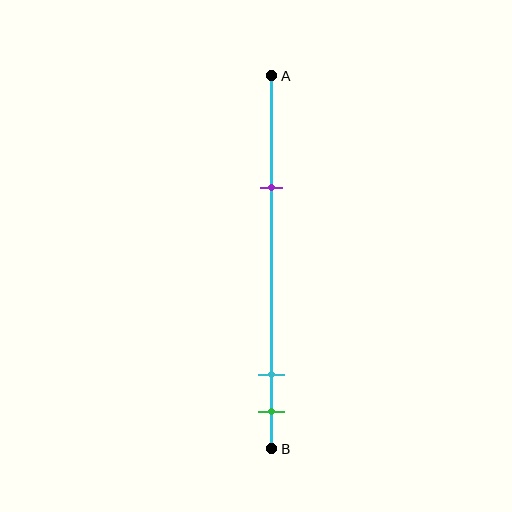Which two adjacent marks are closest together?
The cyan and green marks are the closest adjacent pair.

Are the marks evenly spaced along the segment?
No, the marks are not evenly spaced.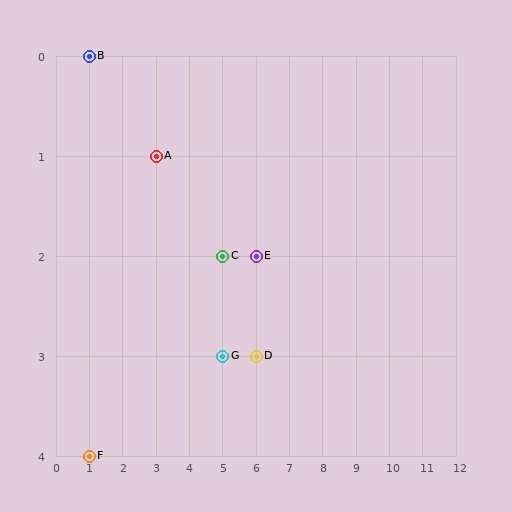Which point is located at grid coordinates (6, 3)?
Point D is at (6, 3).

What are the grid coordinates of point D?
Point D is at grid coordinates (6, 3).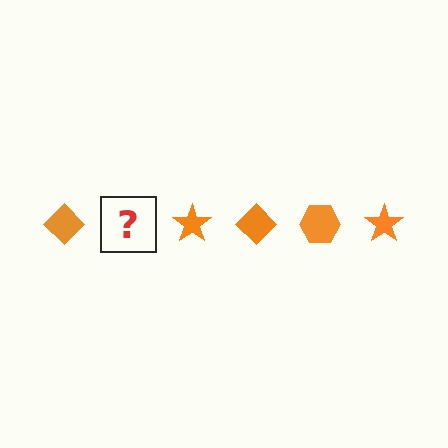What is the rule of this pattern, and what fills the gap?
The rule is that the pattern cycles through diamond, hexagon, star shapes in orange. The gap should be filled with an orange hexagon.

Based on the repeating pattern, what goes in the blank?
The blank should be an orange hexagon.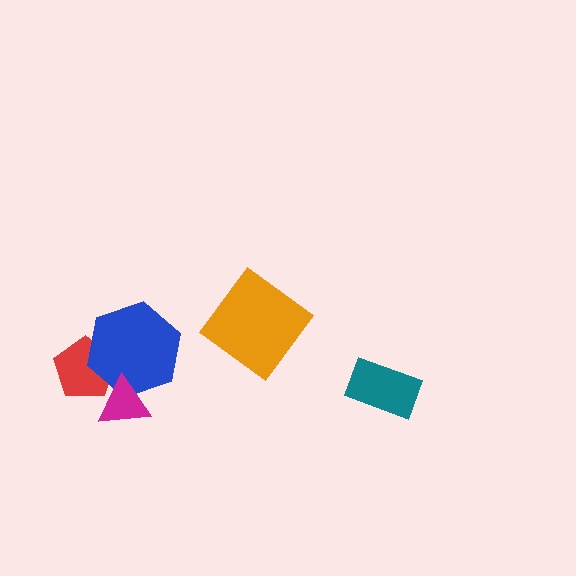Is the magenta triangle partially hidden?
No, no other shape covers it.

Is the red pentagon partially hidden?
Yes, it is partially covered by another shape.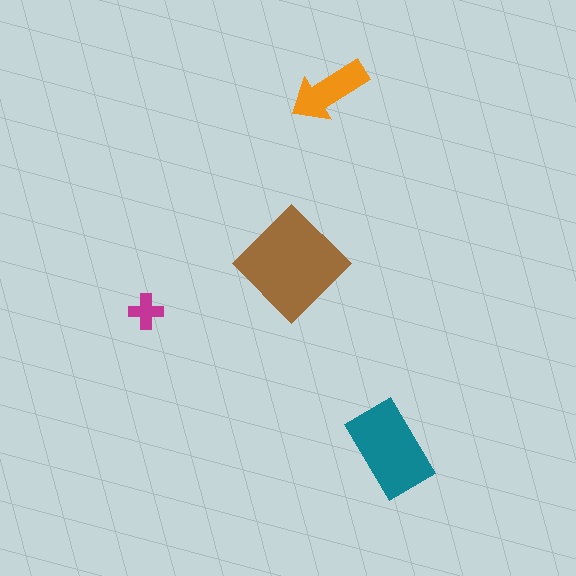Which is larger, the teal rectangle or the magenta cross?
The teal rectangle.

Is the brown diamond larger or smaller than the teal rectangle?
Larger.